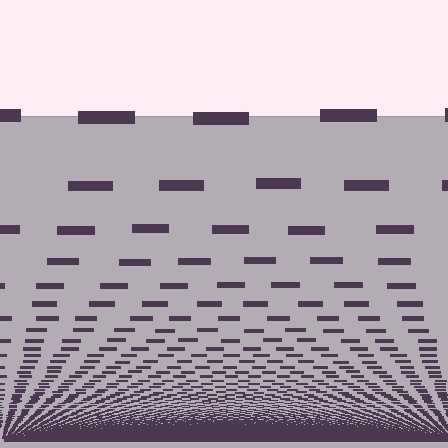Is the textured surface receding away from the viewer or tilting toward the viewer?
The surface appears to tilt toward the viewer. Texture elements get larger and sparser toward the top.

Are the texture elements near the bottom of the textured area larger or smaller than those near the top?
Smaller. The gradient is inverted — elements near the bottom are smaller and denser.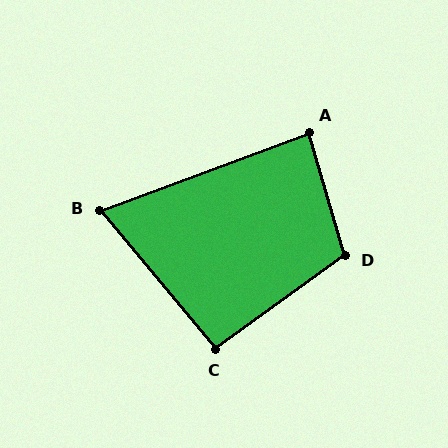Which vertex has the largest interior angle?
D, at approximately 110 degrees.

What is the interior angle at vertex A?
Approximately 86 degrees (approximately right).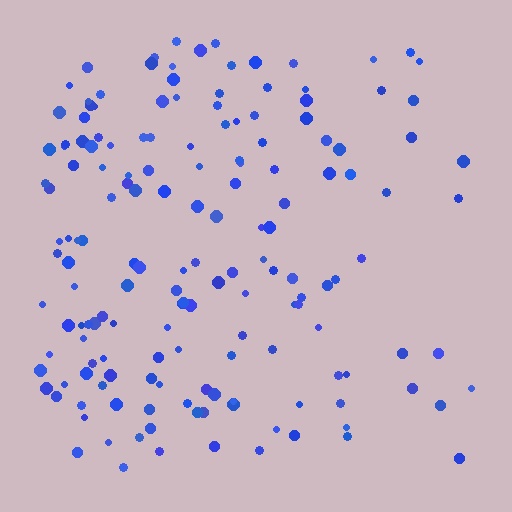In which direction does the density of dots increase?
From right to left, with the left side densest.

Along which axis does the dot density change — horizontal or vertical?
Horizontal.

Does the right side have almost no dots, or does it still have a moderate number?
Still a moderate number, just noticeably fewer than the left.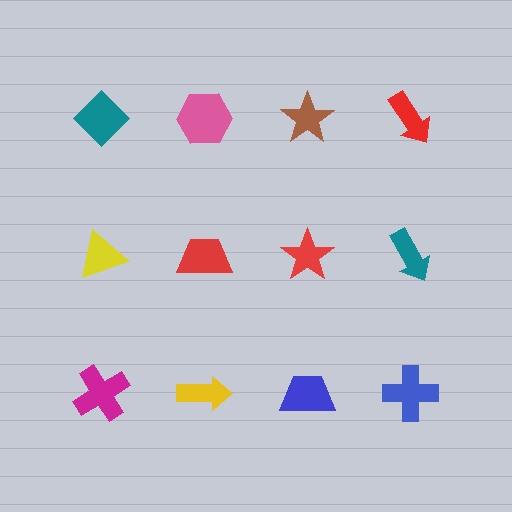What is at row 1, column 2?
A pink hexagon.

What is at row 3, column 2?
A yellow arrow.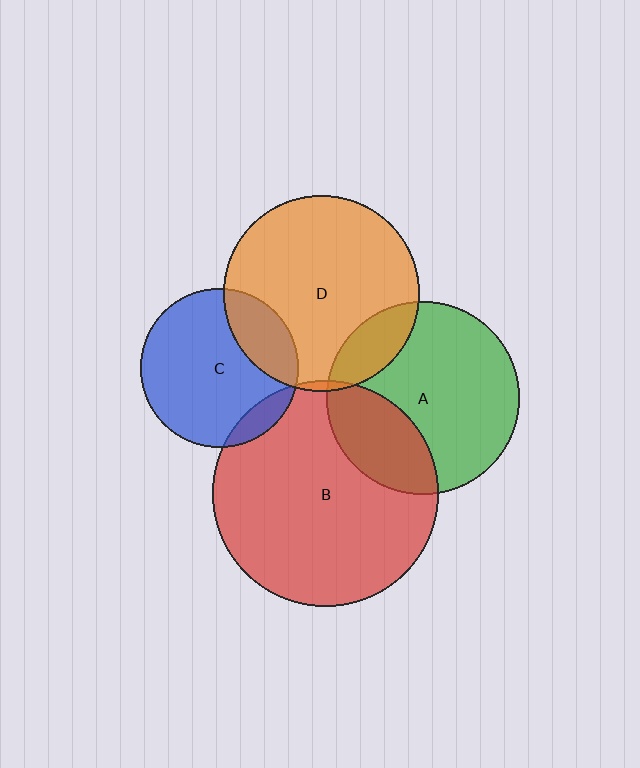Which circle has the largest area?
Circle B (red).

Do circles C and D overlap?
Yes.